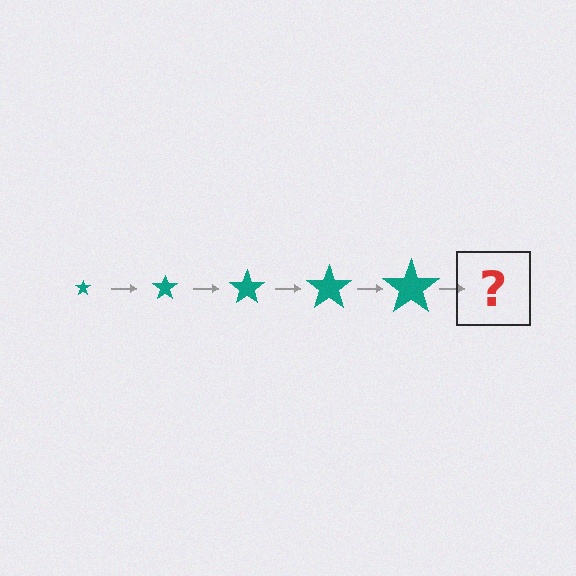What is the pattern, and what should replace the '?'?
The pattern is that the star gets progressively larger each step. The '?' should be a teal star, larger than the previous one.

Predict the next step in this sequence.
The next step is a teal star, larger than the previous one.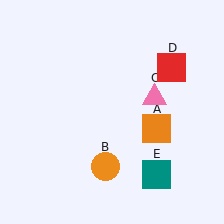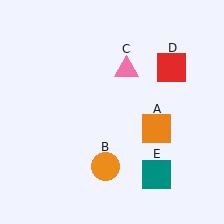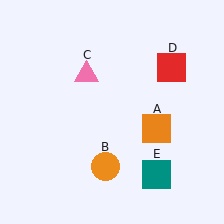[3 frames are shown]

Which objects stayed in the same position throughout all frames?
Orange square (object A) and orange circle (object B) and red square (object D) and teal square (object E) remained stationary.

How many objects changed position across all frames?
1 object changed position: pink triangle (object C).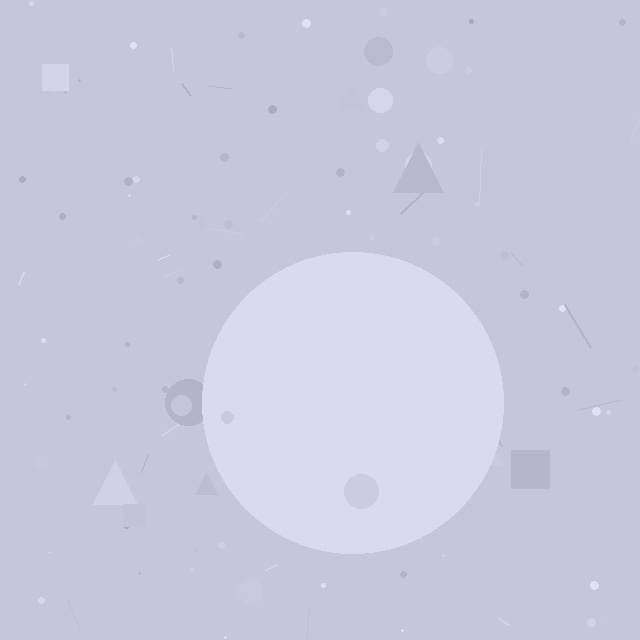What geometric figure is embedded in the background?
A circle is embedded in the background.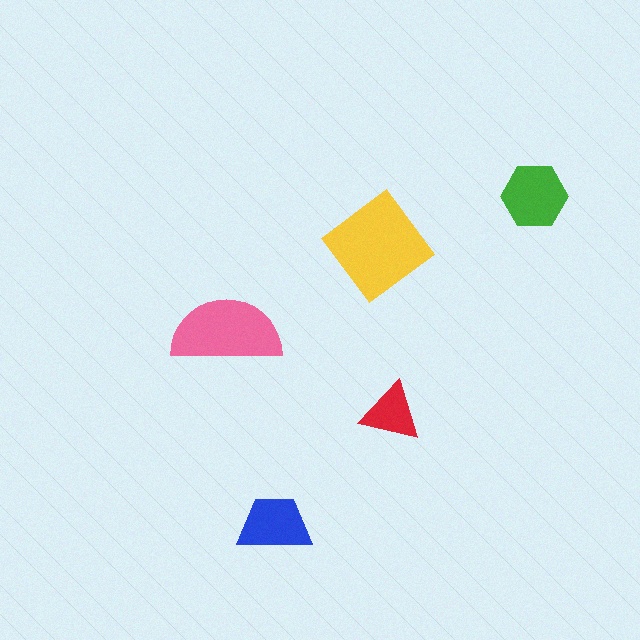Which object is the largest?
The yellow diamond.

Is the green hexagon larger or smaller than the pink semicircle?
Smaller.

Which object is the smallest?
The red triangle.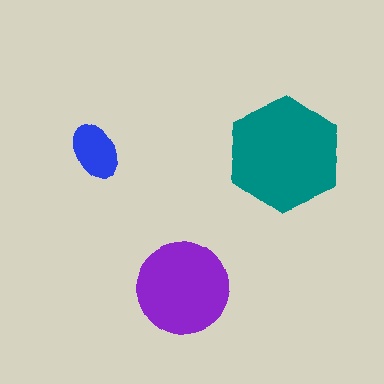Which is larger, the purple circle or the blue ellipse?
The purple circle.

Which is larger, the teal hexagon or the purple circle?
The teal hexagon.